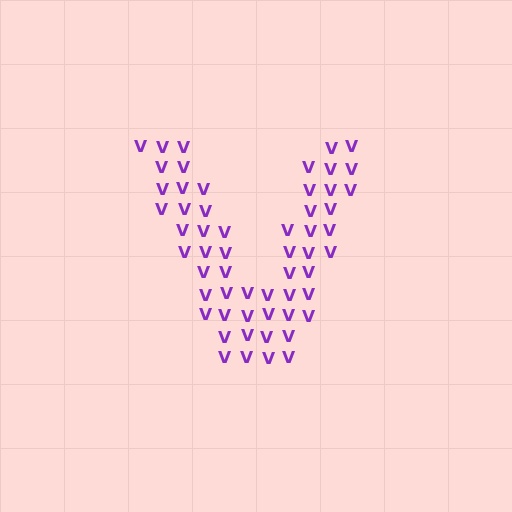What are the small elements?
The small elements are letter V's.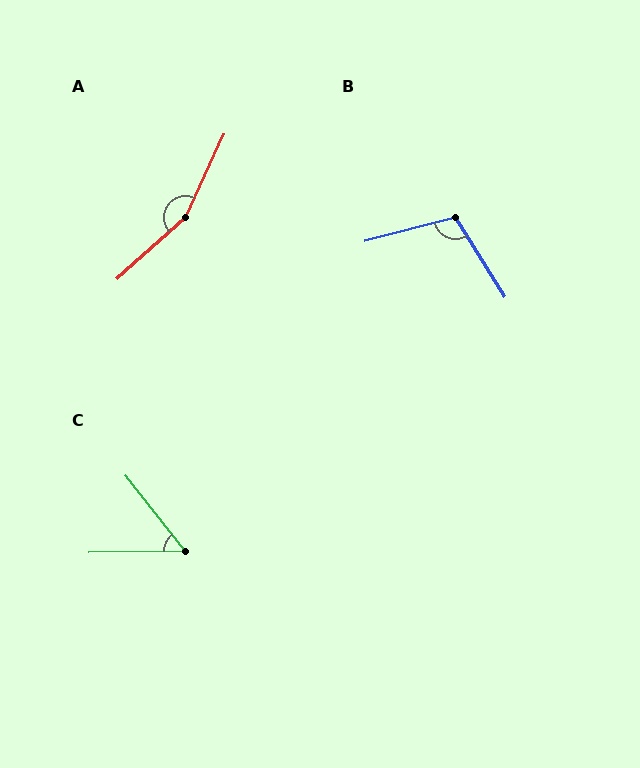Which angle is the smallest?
C, at approximately 53 degrees.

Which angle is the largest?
A, at approximately 156 degrees.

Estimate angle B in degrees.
Approximately 107 degrees.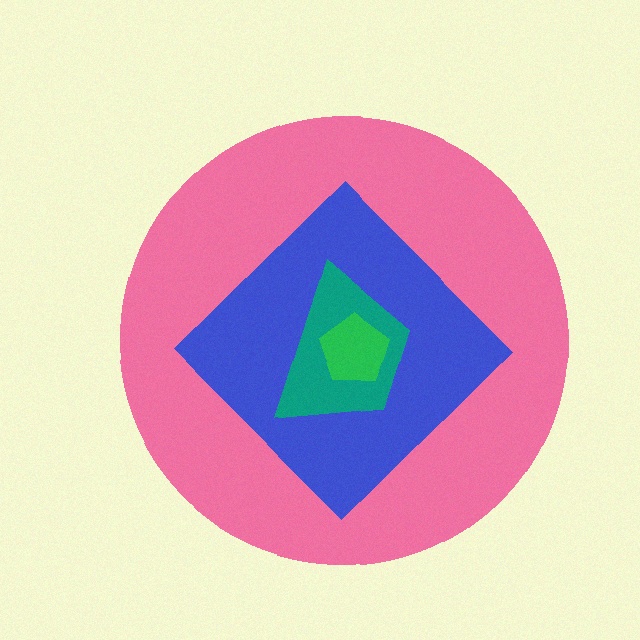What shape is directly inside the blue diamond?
The teal trapezoid.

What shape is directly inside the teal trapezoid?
The green pentagon.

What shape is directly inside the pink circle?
The blue diamond.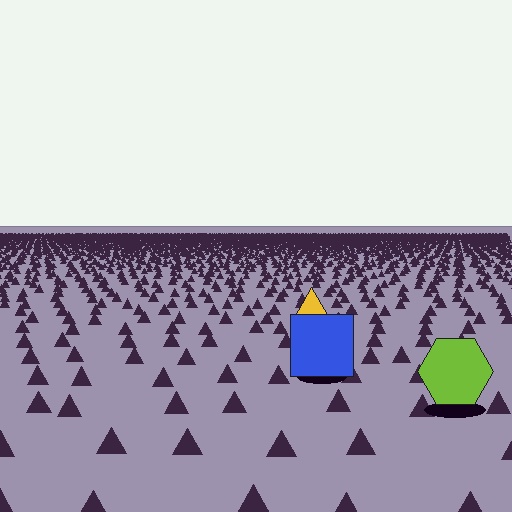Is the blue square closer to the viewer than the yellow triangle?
Yes. The blue square is closer — you can tell from the texture gradient: the ground texture is coarser near it.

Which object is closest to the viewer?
The lime hexagon is closest. The texture marks near it are larger and more spread out.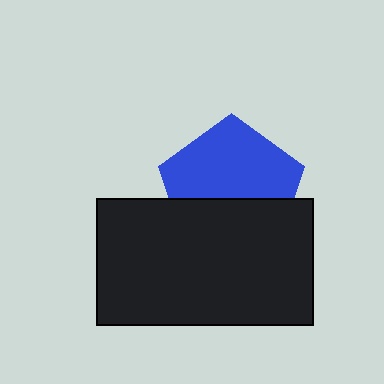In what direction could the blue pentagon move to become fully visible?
The blue pentagon could move up. That would shift it out from behind the black rectangle entirely.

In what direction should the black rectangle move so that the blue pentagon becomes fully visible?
The black rectangle should move down. That is the shortest direction to clear the overlap and leave the blue pentagon fully visible.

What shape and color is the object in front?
The object in front is a black rectangle.